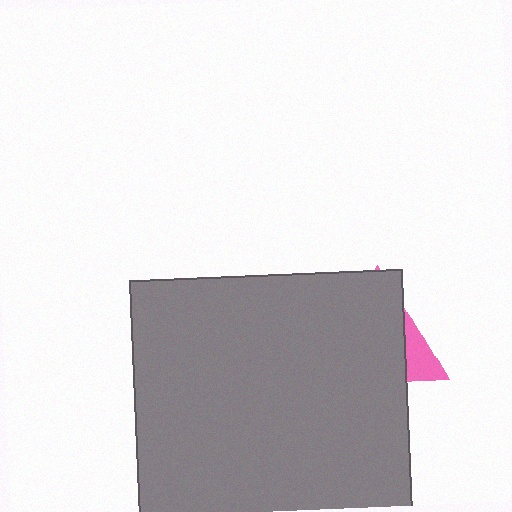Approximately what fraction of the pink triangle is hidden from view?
Roughly 79% of the pink triangle is hidden behind the gray square.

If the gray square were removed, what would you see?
You would see the complete pink triangle.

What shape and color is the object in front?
The object in front is a gray square.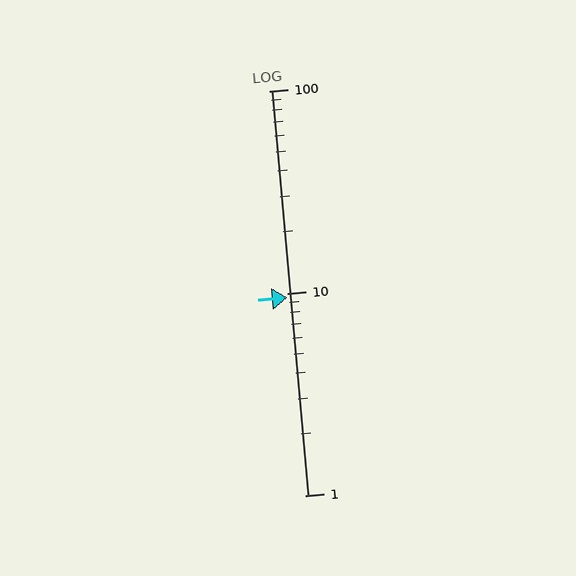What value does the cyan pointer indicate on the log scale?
The pointer indicates approximately 9.5.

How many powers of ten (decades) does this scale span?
The scale spans 2 decades, from 1 to 100.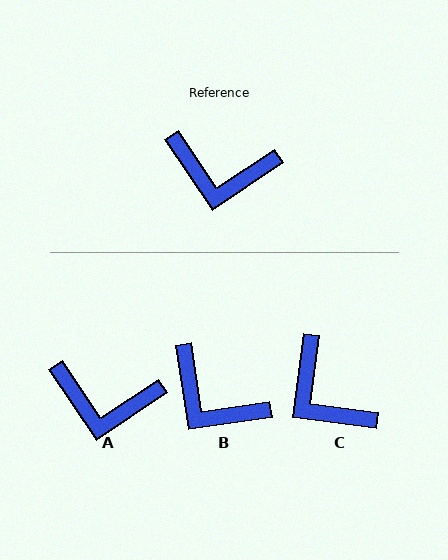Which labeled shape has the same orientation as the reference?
A.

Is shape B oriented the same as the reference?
No, it is off by about 25 degrees.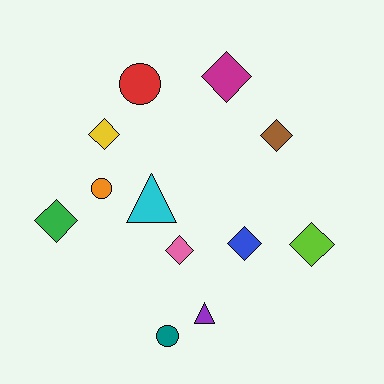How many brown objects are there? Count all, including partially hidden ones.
There is 1 brown object.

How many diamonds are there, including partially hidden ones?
There are 7 diamonds.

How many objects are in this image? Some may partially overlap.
There are 12 objects.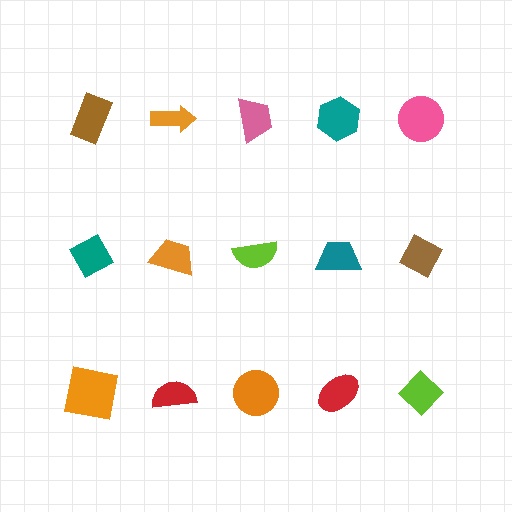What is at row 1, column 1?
A brown rectangle.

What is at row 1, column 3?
A pink trapezoid.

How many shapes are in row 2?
5 shapes.